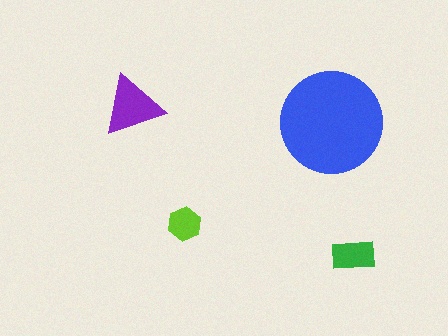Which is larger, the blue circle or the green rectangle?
The blue circle.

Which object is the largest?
The blue circle.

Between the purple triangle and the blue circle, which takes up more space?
The blue circle.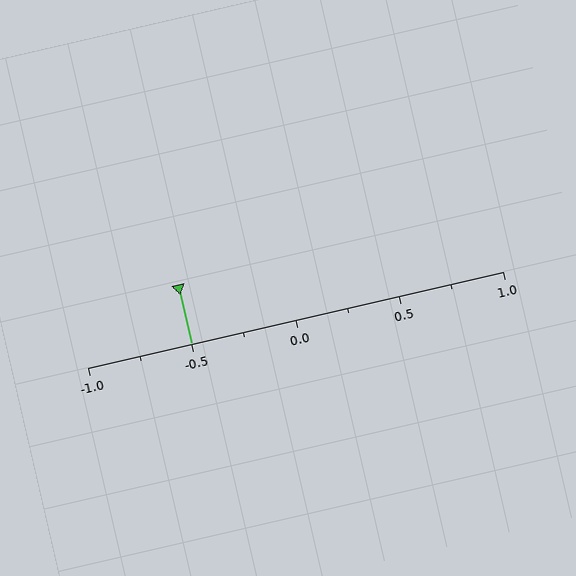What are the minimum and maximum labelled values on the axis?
The axis runs from -1.0 to 1.0.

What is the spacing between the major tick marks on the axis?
The major ticks are spaced 0.5 apart.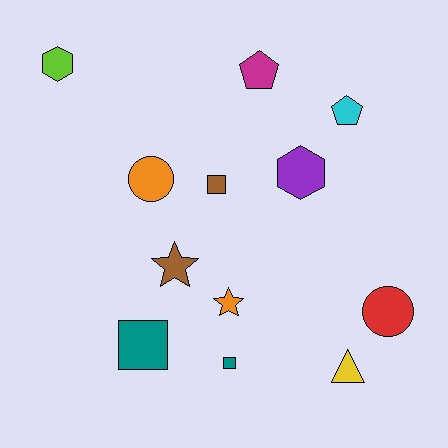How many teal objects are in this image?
There are 2 teal objects.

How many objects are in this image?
There are 12 objects.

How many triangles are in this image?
There is 1 triangle.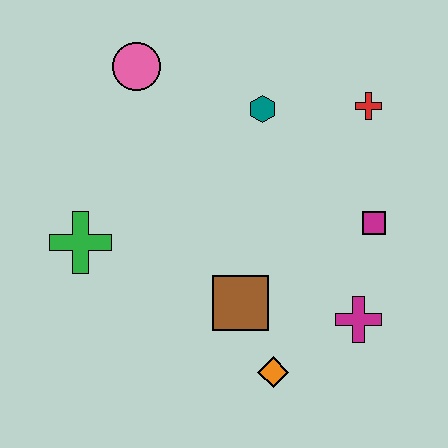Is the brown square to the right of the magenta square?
No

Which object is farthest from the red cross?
The green cross is farthest from the red cross.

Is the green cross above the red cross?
No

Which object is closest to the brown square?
The orange diamond is closest to the brown square.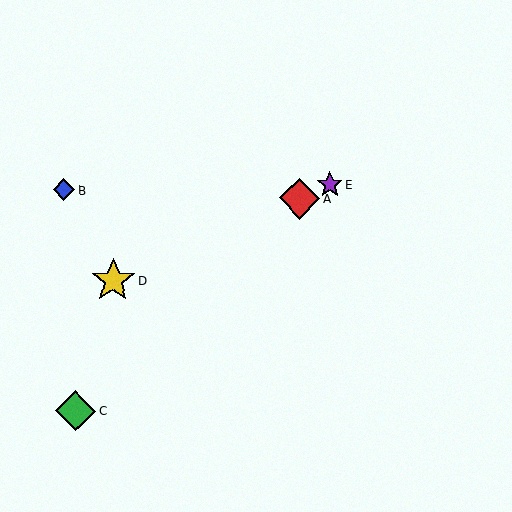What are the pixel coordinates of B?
Object B is at (64, 190).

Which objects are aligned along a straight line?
Objects A, D, E are aligned along a straight line.